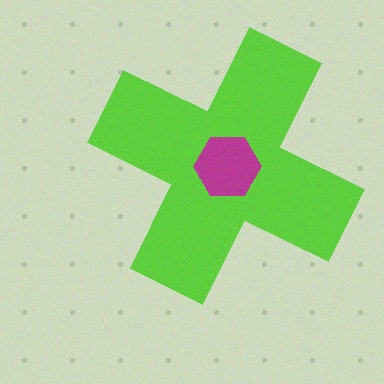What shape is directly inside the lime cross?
The magenta hexagon.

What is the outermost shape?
The lime cross.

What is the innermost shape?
The magenta hexagon.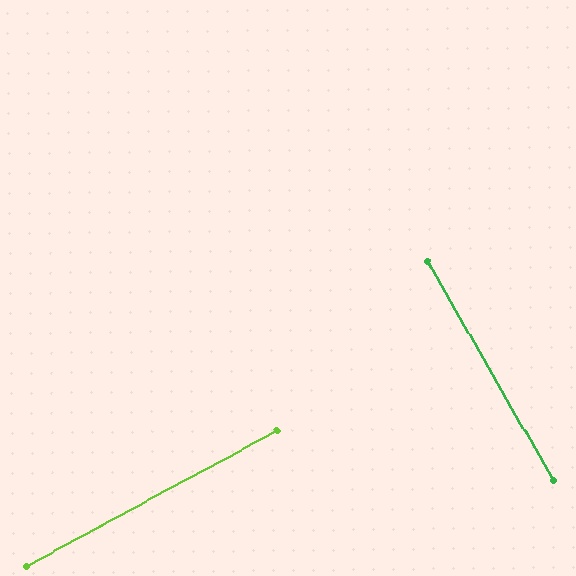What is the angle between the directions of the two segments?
Approximately 89 degrees.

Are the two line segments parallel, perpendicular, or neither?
Perpendicular — they meet at approximately 89°.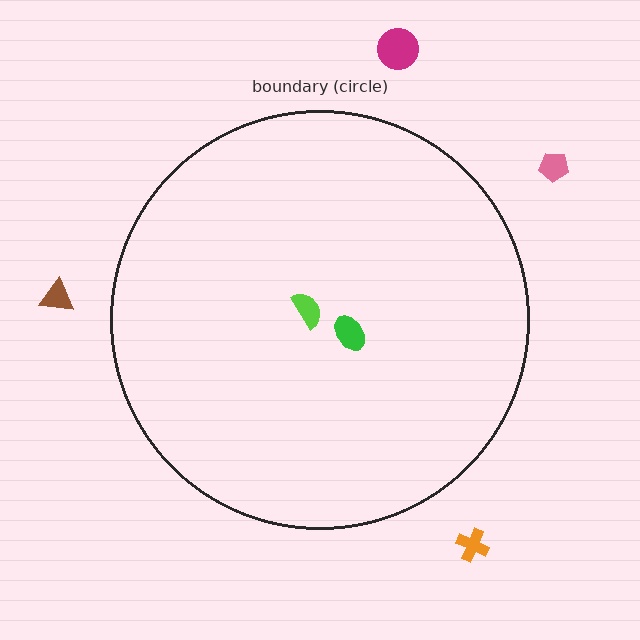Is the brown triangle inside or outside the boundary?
Outside.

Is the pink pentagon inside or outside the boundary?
Outside.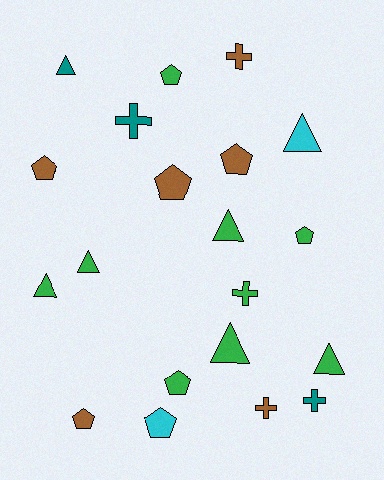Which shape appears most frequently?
Pentagon, with 8 objects.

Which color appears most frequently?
Green, with 9 objects.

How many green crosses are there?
There is 1 green cross.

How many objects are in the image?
There are 20 objects.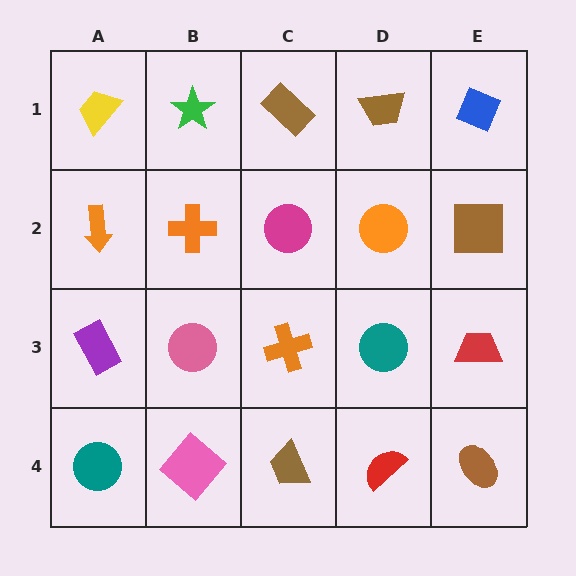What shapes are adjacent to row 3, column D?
An orange circle (row 2, column D), a red semicircle (row 4, column D), an orange cross (row 3, column C), a red trapezoid (row 3, column E).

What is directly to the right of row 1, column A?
A green star.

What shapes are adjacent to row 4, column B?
A pink circle (row 3, column B), a teal circle (row 4, column A), a brown trapezoid (row 4, column C).